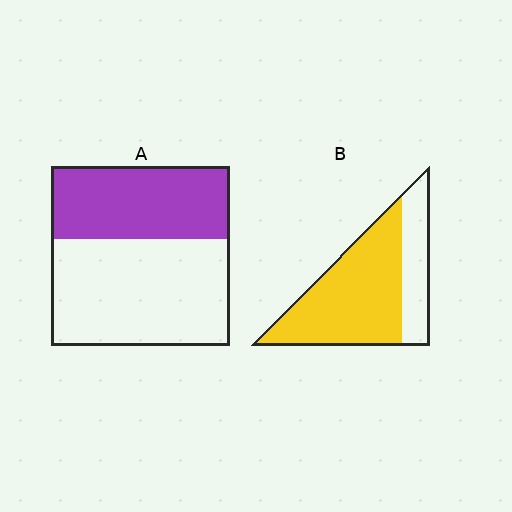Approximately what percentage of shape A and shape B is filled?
A is approximately 40% and B is approximately 70%.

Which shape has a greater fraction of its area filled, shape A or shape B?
Shape B.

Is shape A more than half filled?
No.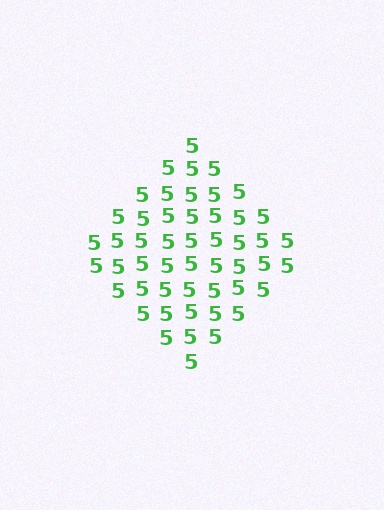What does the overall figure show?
The overall figure shows a diamond.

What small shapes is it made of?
It is made of small digit 5's.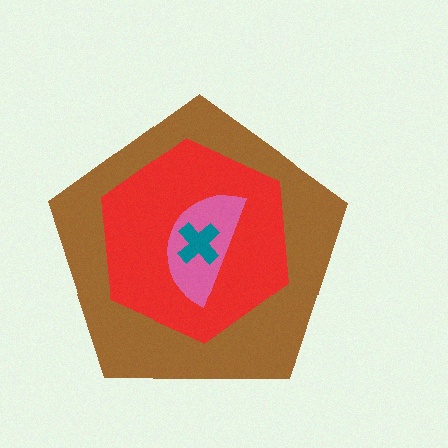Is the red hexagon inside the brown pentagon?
Yes.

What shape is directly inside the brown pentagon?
The red hexagon.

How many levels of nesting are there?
4.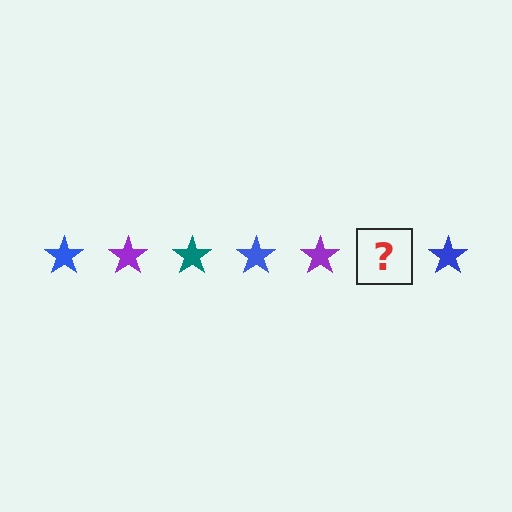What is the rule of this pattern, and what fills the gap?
The rule is that the pattern cycles through blue, purple, teal stars. The gap should be filled with a teal star.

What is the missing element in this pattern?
The missing element is a teal star.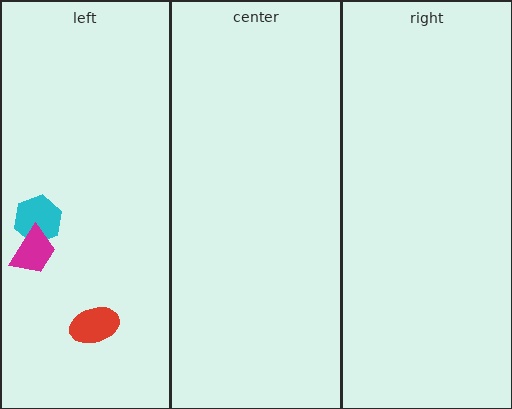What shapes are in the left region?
The red ellipse, the cyan hexagon, the magenta trapezoid.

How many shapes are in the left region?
3.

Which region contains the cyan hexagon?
The left region.